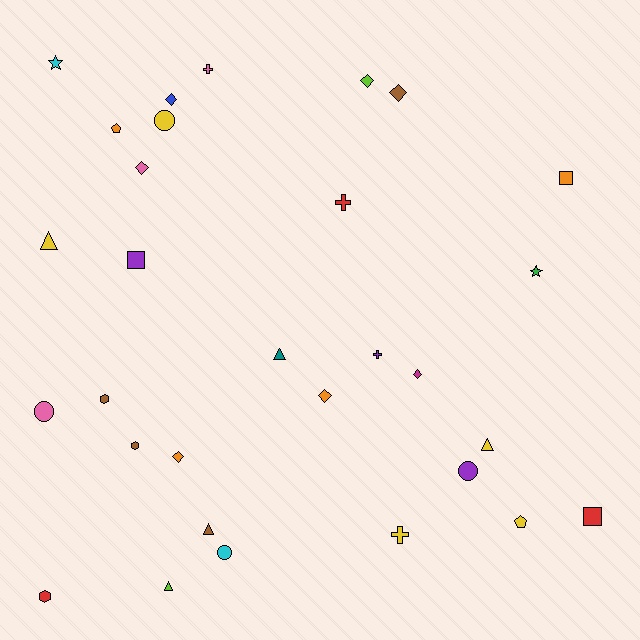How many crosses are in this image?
There are 4 crosses.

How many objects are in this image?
There are 30 objects.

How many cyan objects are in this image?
There are 2 cyan objects.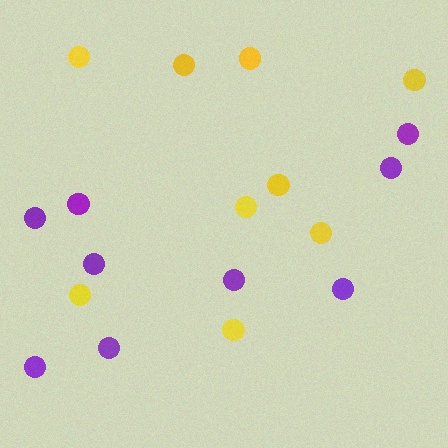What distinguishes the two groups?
There are 2 groups: one group of purple circles (9) and one group of yellow circles (9).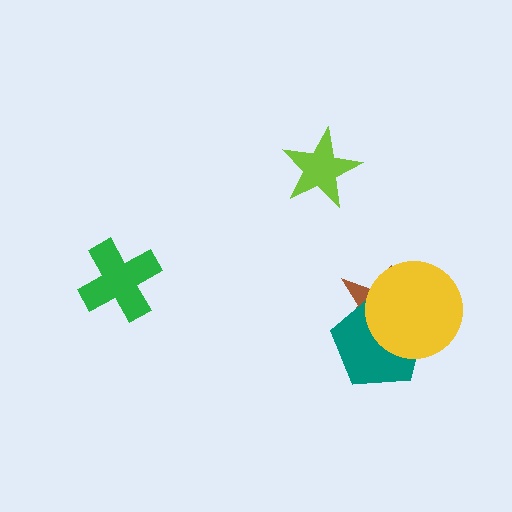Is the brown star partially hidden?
Yes, it is partially covered by another shape.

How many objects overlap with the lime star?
0 objects overlap with the lime star.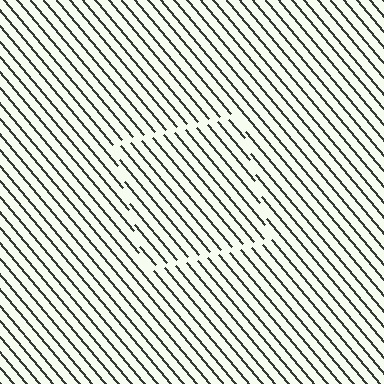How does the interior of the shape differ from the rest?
The interior of the shape contains the same grating, shifted by half a period — the contour is defined by the phase discontinuity where line-ends from the inner and outer gratings abut.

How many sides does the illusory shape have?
4 sides — the line-ends trace a square.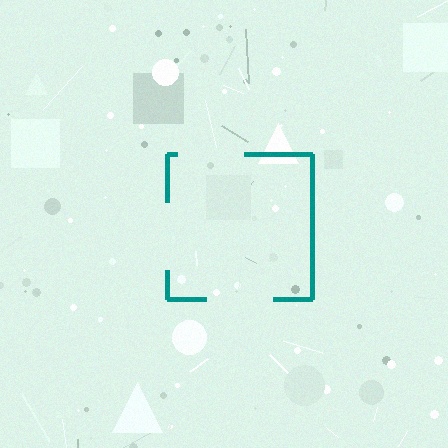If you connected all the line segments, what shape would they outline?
They would outline a square.